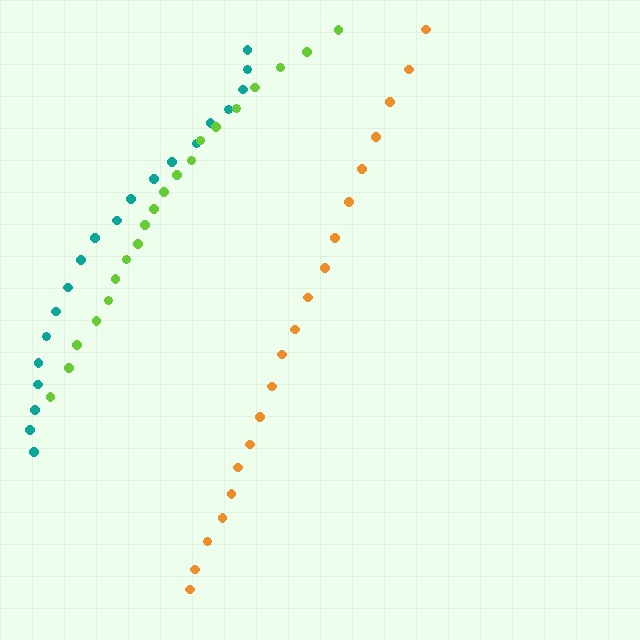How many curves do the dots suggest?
There are 3 distinct paths.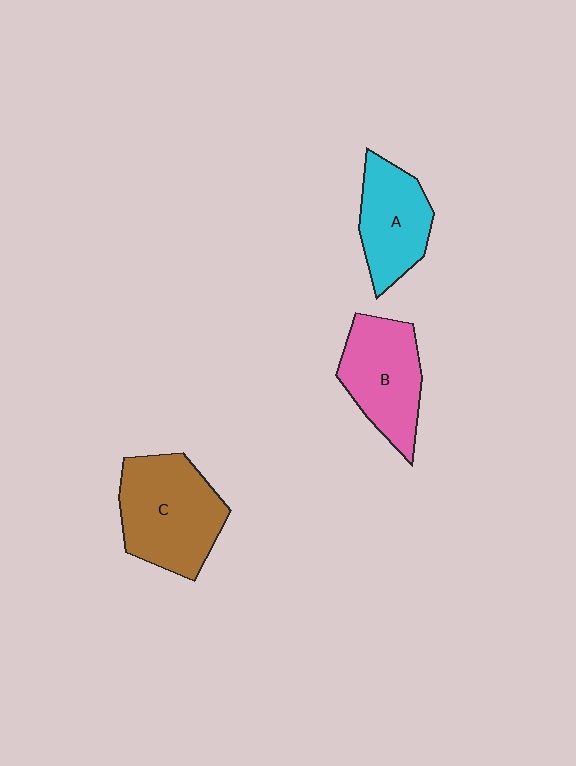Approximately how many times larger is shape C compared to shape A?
Approximately 1.4 times.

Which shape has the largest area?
Shape C (brown).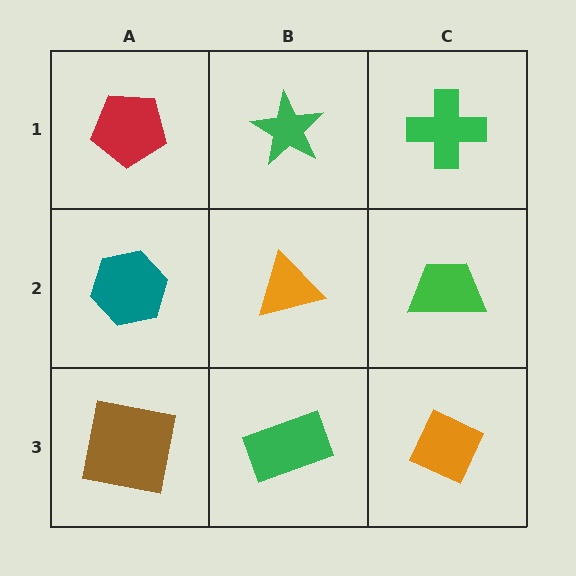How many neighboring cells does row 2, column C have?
3.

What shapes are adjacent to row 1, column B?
An orange triangle (row 2, column B), a red pentagon (row 1, column A), a green cross (row 1, column C).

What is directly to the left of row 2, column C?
An orange triangle.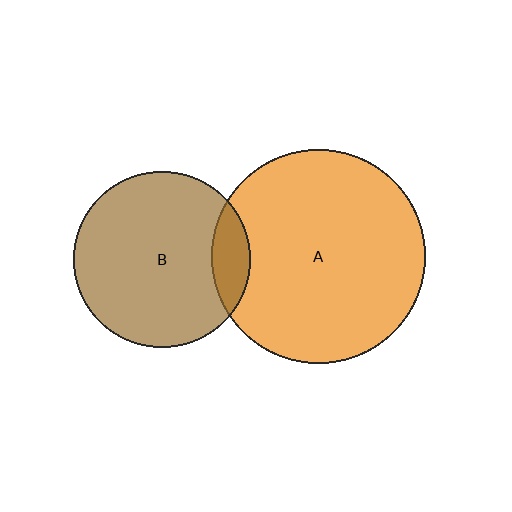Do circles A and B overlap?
Yes.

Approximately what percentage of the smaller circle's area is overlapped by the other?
Approximately 15%.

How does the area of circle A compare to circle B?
Approximately 1.5 times.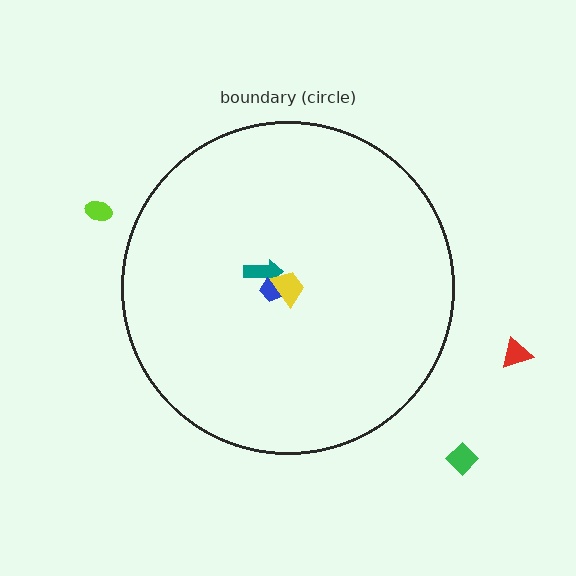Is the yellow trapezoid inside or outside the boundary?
Inside.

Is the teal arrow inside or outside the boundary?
Inside.